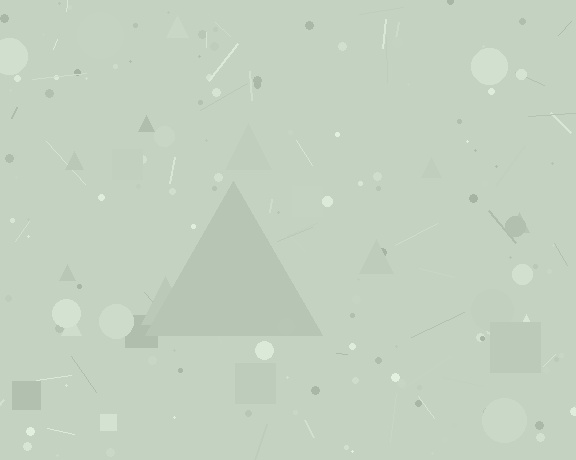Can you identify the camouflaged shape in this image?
The camouflaged shape is a triangle.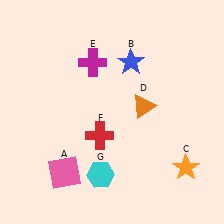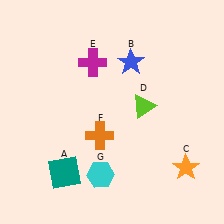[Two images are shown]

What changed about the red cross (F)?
In Image 1, F is red. In Image 2, it changed to orange.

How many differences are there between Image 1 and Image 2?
There are 3 differences between the two images.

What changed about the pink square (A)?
In Image 1, A is pink. In Image 2, it changed to teal.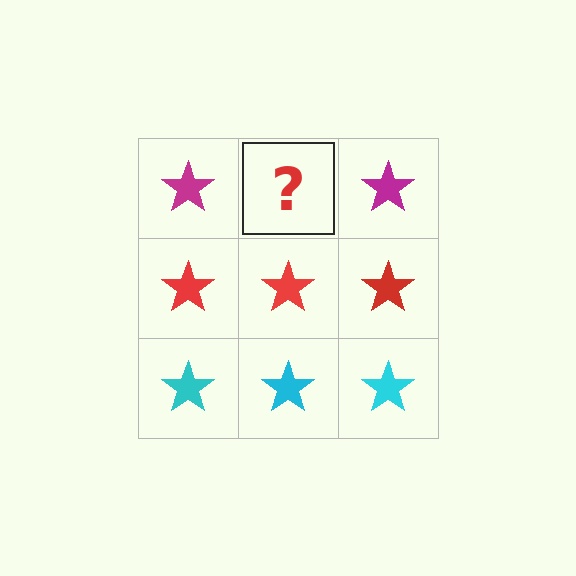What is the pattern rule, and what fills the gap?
The rule is that each row has a consistent color. The gap should be filled with a magenta star.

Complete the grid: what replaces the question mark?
The question mark should be replaced with a magenta star.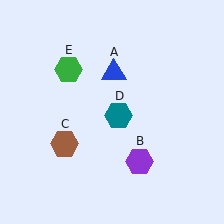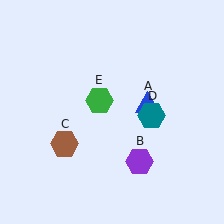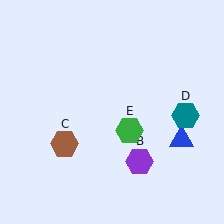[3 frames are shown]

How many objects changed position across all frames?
3 objects changed position: blue triangle (object A), teal hexagon (object D), green hexagon (object E).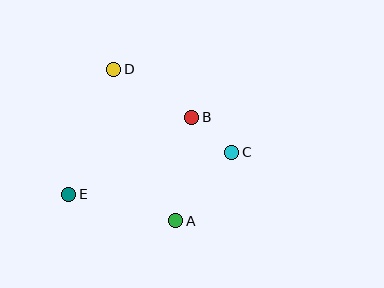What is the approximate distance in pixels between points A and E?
The distance between A and E is approximately 110 pixels.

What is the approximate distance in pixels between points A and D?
The distance between A and D is approximately 164 pixels.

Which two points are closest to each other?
Points B and C are closest to each other.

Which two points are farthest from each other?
Points C and E are farthest from each other.